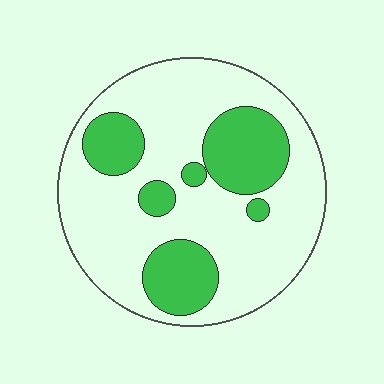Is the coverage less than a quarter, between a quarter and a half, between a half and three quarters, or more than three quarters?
Between a quarter and a half.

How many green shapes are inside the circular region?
6.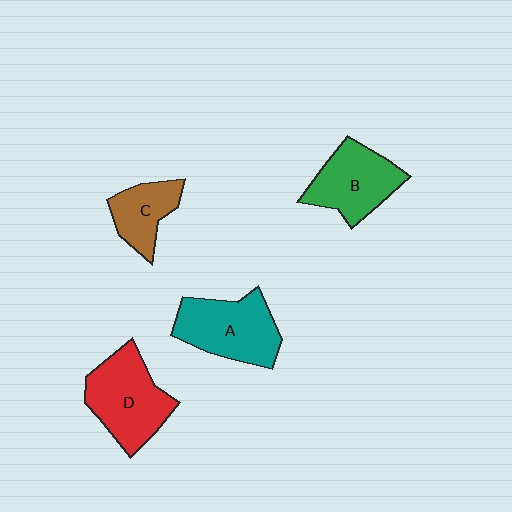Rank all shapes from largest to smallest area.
From largest to smallest: D (red), A (teal), B (green), C (brown).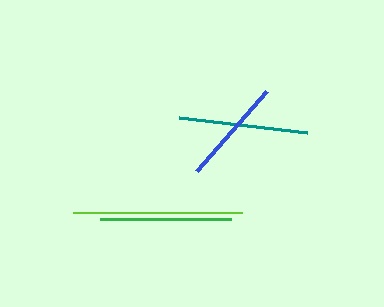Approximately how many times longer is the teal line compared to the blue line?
The teal line is approximately 1.2 times the length of the blue line.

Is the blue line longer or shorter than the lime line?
The lime line is longer than the blue line.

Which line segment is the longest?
The lime line is the longest at approximately 169 pixels.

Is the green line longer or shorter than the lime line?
The lime line is longer than the green line.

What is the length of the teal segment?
The teal segment is approximately 129 pixels long.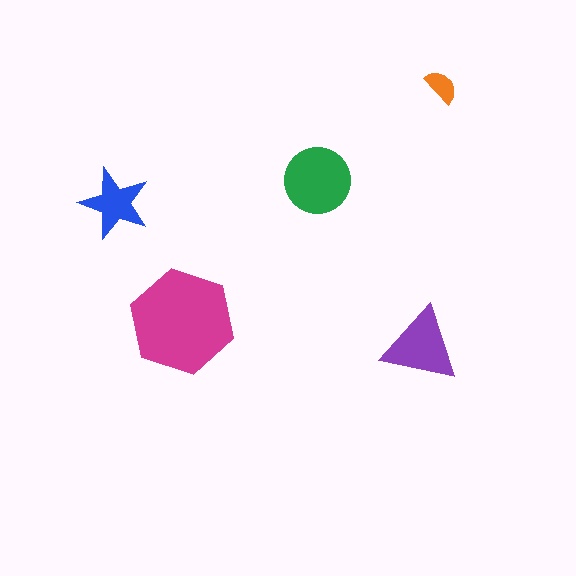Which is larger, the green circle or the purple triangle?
The green circle.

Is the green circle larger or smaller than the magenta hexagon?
Smaller.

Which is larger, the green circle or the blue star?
The green circle.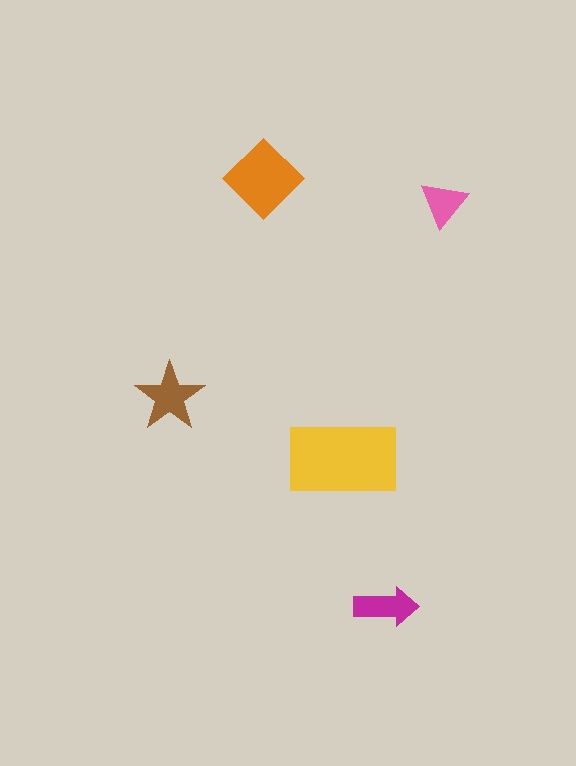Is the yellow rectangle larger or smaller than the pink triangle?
Larger.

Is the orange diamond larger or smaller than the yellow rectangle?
Smaller.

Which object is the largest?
The yellow rectangle.